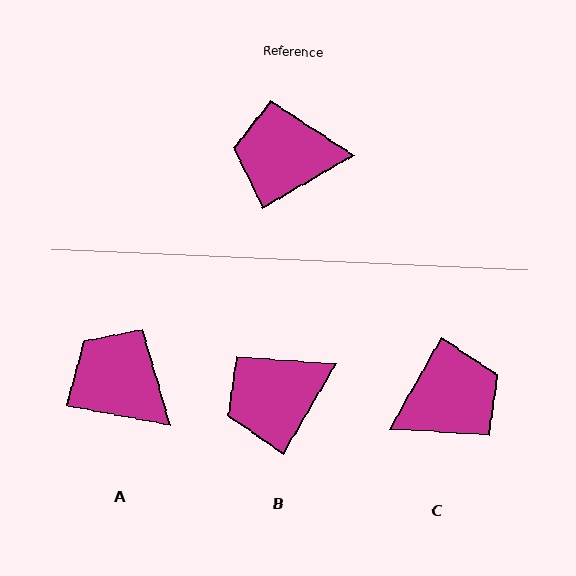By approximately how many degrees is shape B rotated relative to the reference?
Approximately 30 degrees counter-clockwise.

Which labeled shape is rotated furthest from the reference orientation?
C, about 150 degrees away.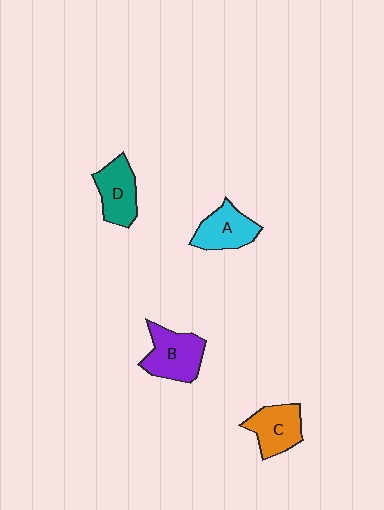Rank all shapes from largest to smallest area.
From largest to smallest: B (purple), D (teal), C (orange), A (cyan).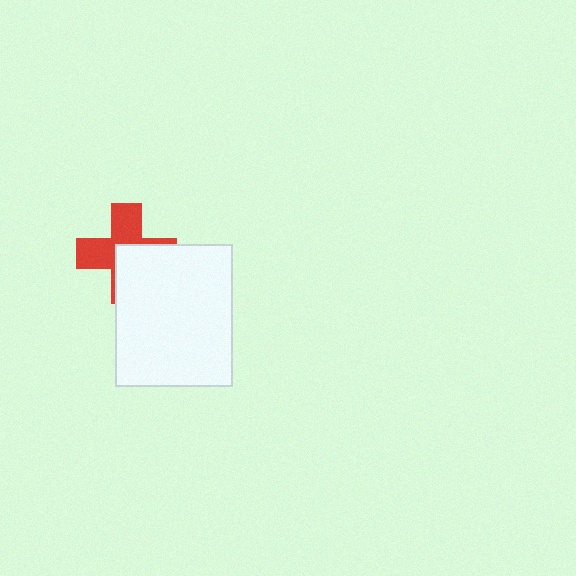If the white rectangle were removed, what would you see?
You would see the complete red cross.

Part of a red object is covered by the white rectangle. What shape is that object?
It is a cross.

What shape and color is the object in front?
The object in front is a white rectangle.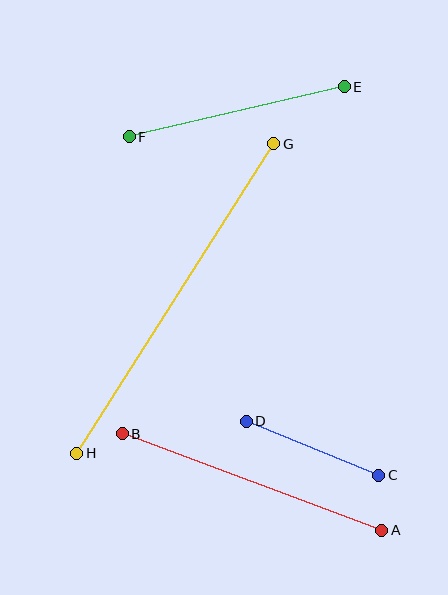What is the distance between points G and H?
The distance is approximately 367 pixels.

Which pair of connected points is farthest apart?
Points G and H are farthest apart.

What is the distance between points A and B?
The distance is approximately 277 pixels.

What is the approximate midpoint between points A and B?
The midpoint is at approximately (252, 482) pixels.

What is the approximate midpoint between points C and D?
The midpoint is at approximately (312, 448) pixels.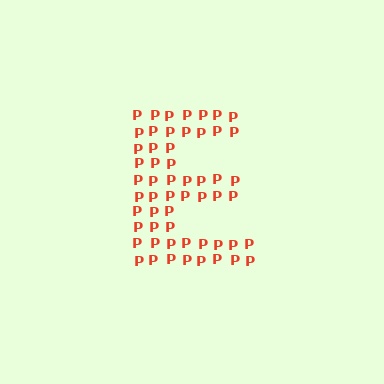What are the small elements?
The small elements are letter P's.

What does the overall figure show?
The overall figure shows the letter E.